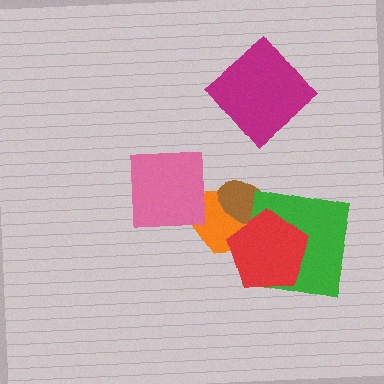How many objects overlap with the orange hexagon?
3 objects overlap with the orange hexagon.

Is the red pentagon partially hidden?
No, no other shape covers it.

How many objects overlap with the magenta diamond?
0 objects overlap with the magenta diamond.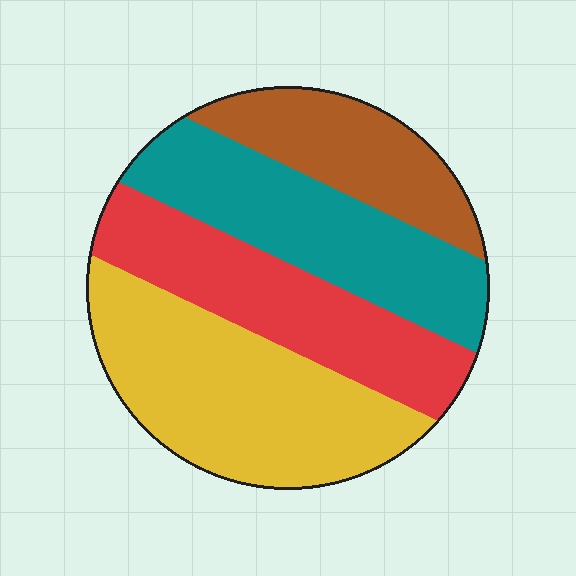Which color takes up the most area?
Yellow, at roughly 35%.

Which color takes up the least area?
Brown, at roughly 15%.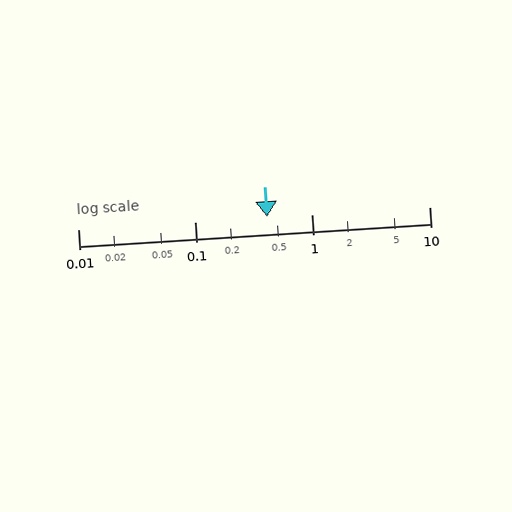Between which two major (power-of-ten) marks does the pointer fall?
The pointer is between 0.1 and 1.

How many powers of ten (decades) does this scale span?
The scale spans 3 decades, from 0.01 to 10.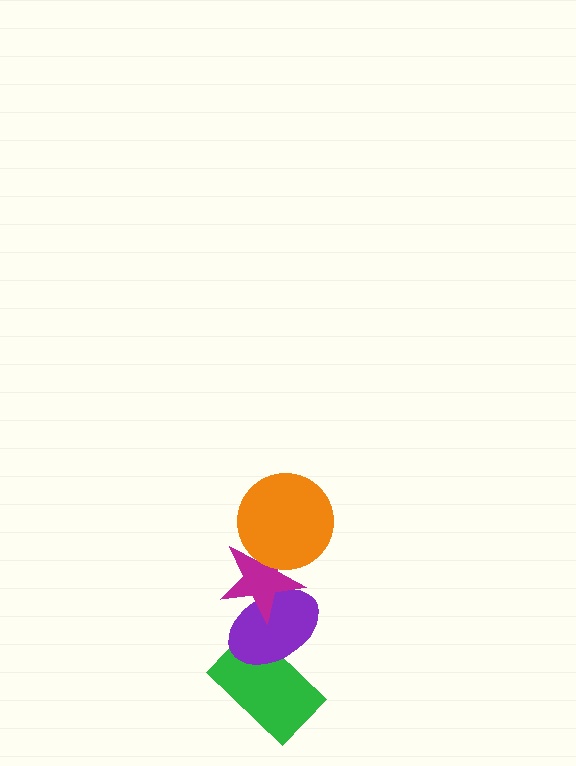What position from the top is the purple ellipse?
The purple ellipse is 3rd from the top.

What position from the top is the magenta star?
The magenta star is 2nd from the top.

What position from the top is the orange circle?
The orange circle is 1st from the top.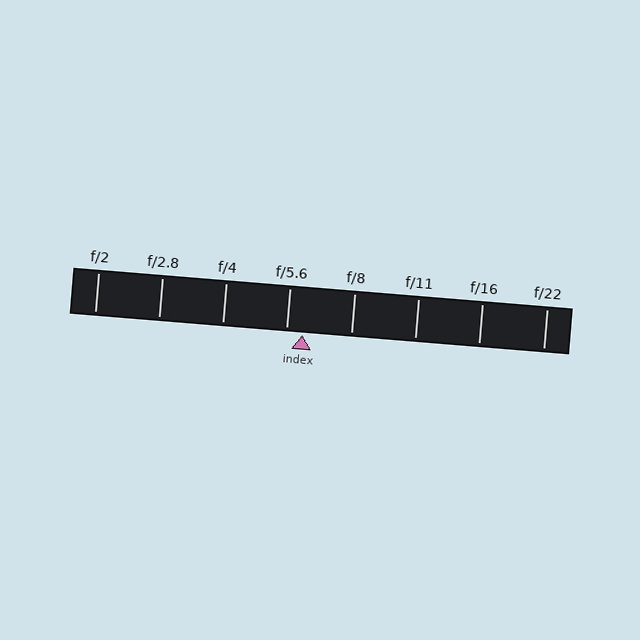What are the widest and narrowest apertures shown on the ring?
The widest aperture shown is f/2 and the narrowest is f/22.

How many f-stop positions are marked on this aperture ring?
There are 8 f-stop positions marked.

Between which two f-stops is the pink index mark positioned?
The index mark is between f/5.6 and f/8.